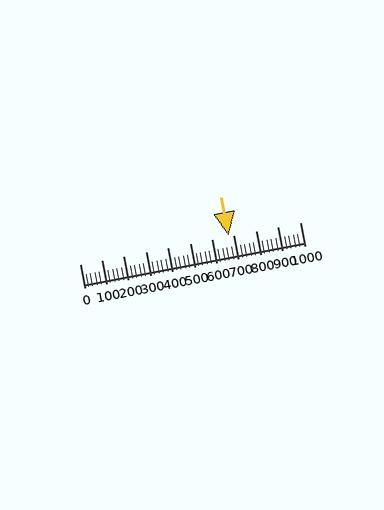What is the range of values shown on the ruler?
The ruler shows values from 0 to 1000.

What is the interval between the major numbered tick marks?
The major tick marks are spaced 100 units apart.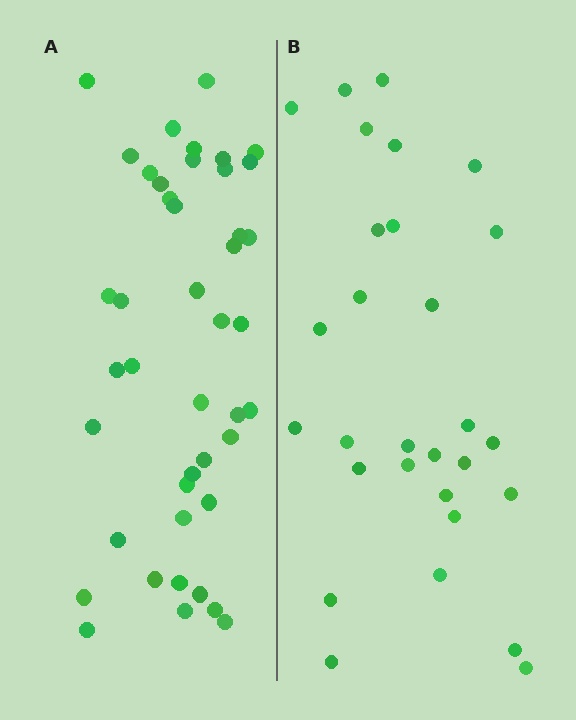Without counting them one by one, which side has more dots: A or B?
Region A (the left region) has more dots.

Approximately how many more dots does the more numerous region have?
Region A has approximately 15 more dots than region B.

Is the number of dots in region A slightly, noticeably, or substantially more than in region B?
Region A has substantially more. The ratio is roughly 1.5 to 1.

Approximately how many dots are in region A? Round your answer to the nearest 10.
About 40 dots. (The exact count is 43, which rounds to 40.)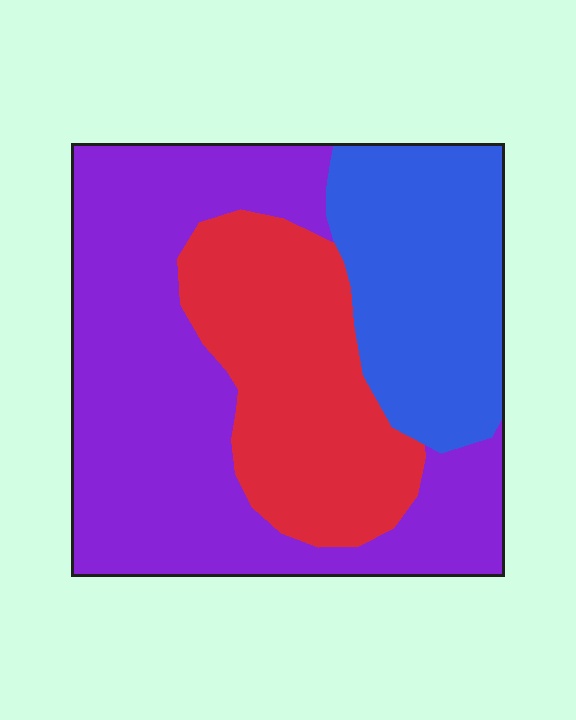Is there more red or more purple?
Purple.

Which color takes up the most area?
Purple, at roughly 50%.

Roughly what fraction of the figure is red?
Red takes up between a quarter and a half of the figure.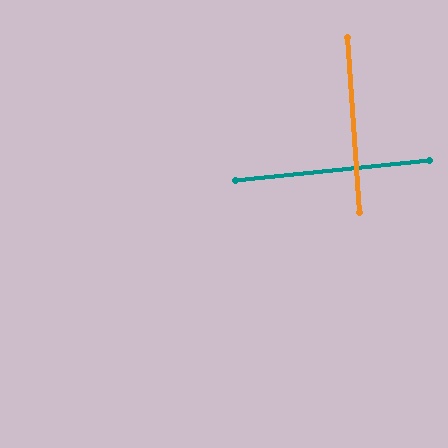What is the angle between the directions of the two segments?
Approximately 88 degrees.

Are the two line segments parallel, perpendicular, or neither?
Perpendicular — they meet at approximately 88°.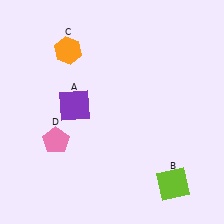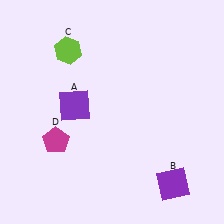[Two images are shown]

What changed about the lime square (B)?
In Image 1, B is lime. In Image 2, it changed to purple.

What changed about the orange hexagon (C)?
In Image 1, C is orange. In Image 2, it changed to lime.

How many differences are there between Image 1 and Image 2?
There are 3 differences between the two images.